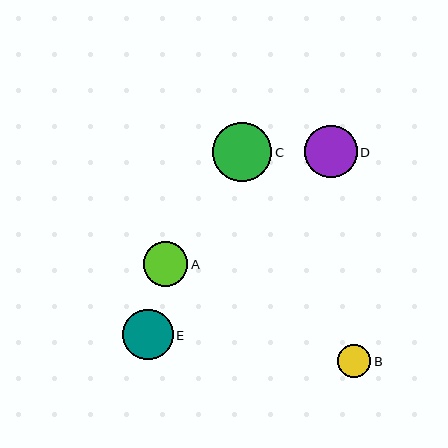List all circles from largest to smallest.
From largest to smallest: C, D, E, A, B.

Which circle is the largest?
Circle C is the largest with a size of approximately 59 pixels.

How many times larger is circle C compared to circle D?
Circle C is approximately 1.1 times the size of circle D.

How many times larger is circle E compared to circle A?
Circle E is approximately 1.1 times the size of circle A.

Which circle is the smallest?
Circle B is the smallest with a size of approximately 33 pixels.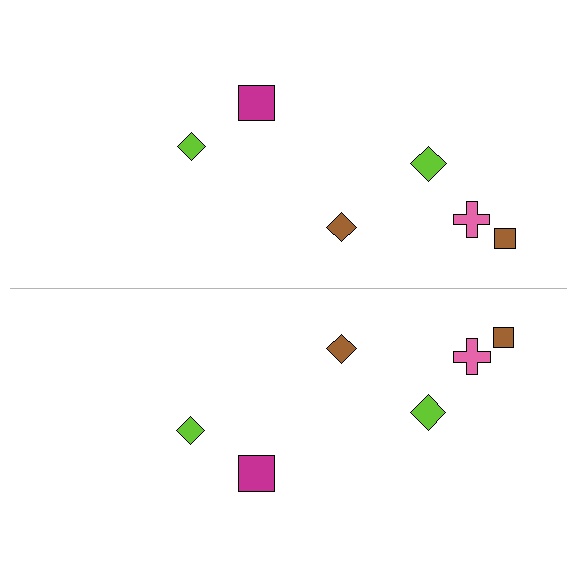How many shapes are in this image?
There are 12 shapes in this image.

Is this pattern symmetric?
Yes, this pattern has bilateral (reflection) symmetry.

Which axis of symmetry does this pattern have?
The pattern has a horizontal axis of symmetry running through the center of the image.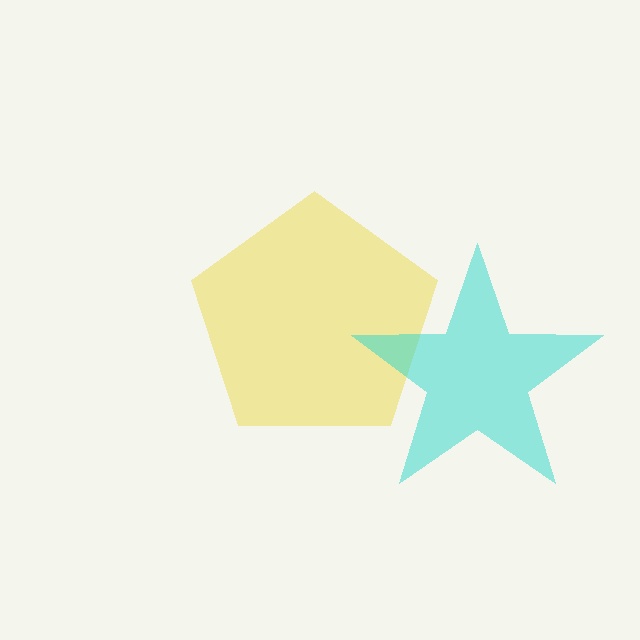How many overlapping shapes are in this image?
There are 2 overlapping shapes in the image.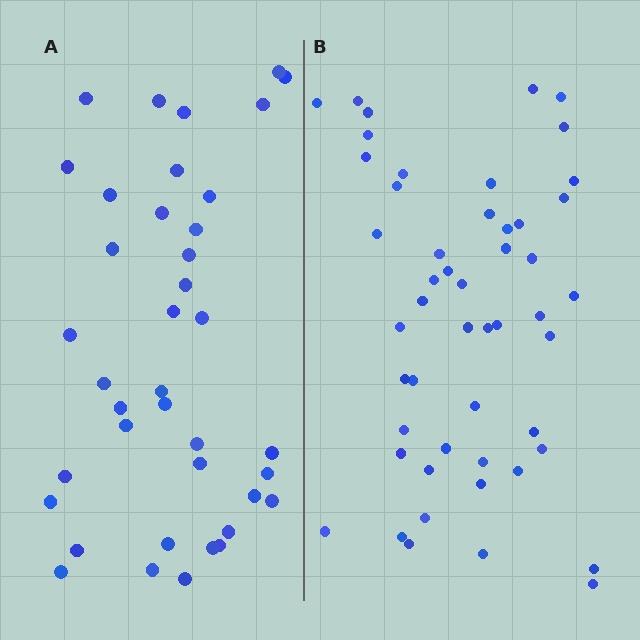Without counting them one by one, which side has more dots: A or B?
Region B (the right region) has more dots.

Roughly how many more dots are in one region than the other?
Region B has roughly 12 or so more dots than region A.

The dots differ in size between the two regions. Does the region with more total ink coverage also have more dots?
No. Region A has more total ink coverage because its dots are larger, but region B actually contains more individual dots. Total area can be misleading — the number of items is what matters here.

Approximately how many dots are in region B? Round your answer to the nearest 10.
About 50 dots.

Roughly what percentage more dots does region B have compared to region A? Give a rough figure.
About 30% more.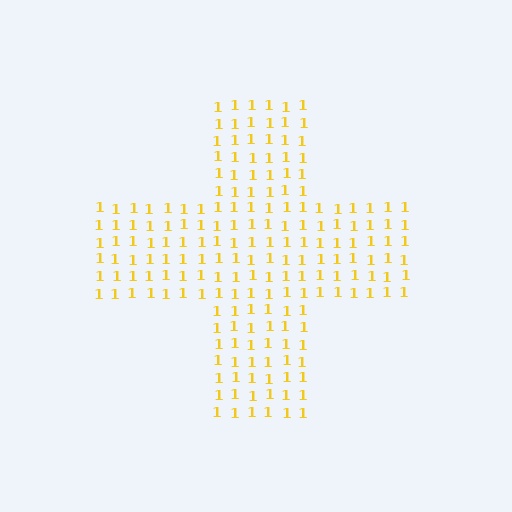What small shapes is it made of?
It is made of small digit 1's.